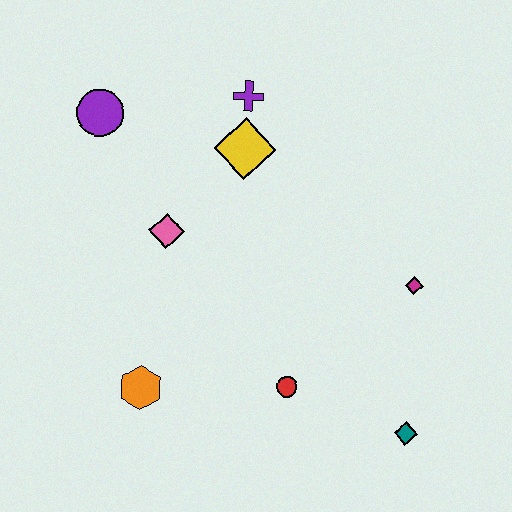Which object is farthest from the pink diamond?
The teal diamond is farthest from the pink diamond.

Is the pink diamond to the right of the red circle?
No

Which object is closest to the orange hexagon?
The red circle is closest to the orange hexagon.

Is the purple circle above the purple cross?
No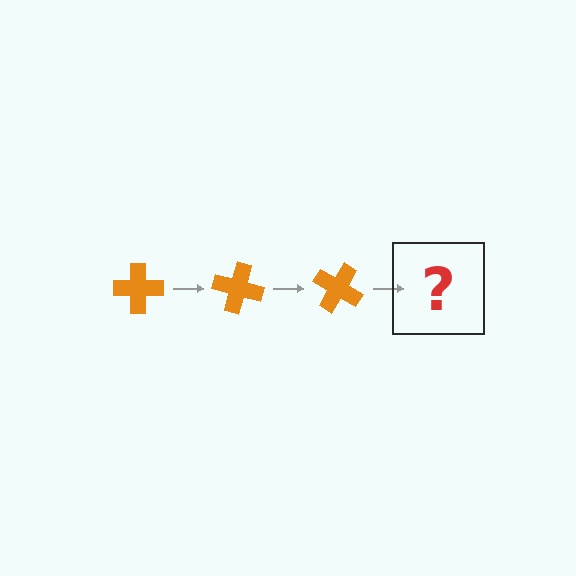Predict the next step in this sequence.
The next step is an orange cross rotated 45 degrees.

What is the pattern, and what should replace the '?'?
The pattern is that the cross rotates 15 degrees each step. The '?' should be an orange cross rotated 45 degrees.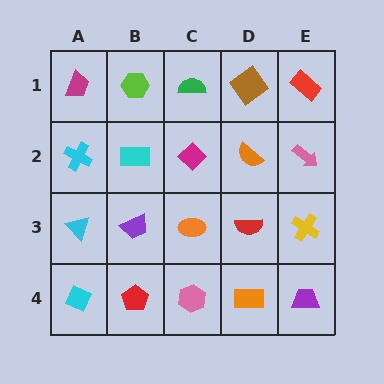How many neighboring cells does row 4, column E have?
2.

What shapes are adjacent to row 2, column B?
A lime hexagon (row 1, column B), a purple trapezoid (row 3, column B), a cyan cross (row 2, column A), a magenta diamond (row 2, column C).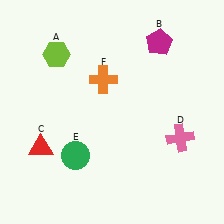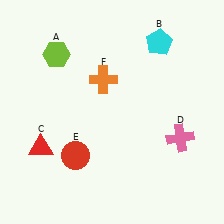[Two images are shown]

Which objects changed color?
B changed from magenta to cyan. E changed from green to red.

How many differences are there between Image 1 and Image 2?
There are 2 differences between the two images.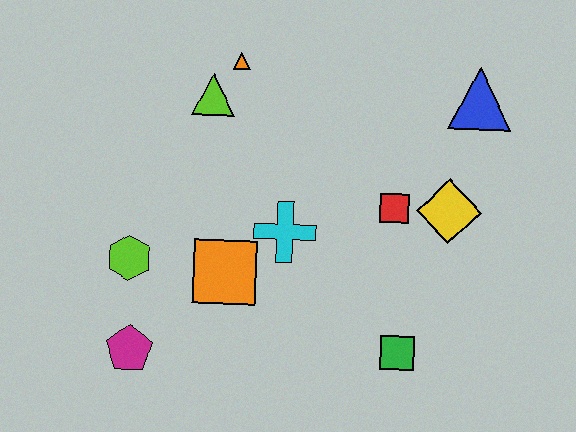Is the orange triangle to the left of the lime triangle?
No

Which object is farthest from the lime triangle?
The green square is farthest from the lime triangle.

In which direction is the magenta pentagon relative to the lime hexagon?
The magenta pentagon is below the lime hexagon.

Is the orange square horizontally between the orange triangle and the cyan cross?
No